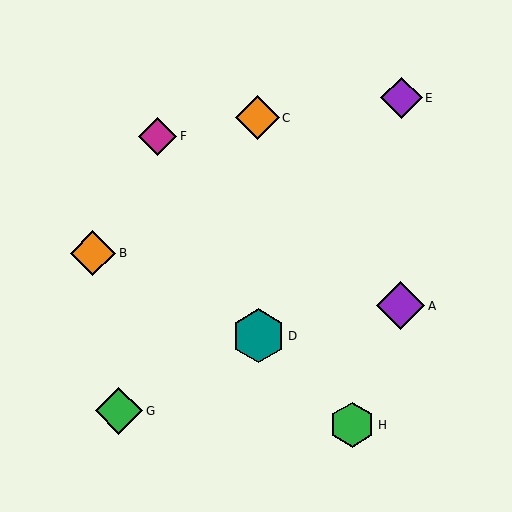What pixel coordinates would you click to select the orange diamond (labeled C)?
Click at (257, 118) to select the orange diamond C.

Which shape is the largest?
The teal hexagon (labeled D) is the largest.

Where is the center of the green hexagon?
The center of the green hexagon is at (352, 425).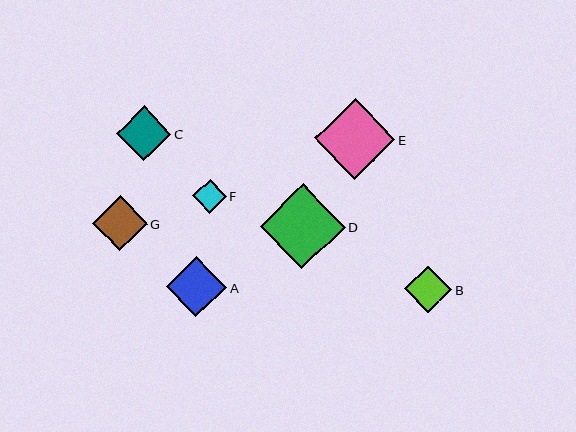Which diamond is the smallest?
Diamond F is the smallest with a size of approximately 34 pixels.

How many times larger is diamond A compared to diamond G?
Diamond A is approximately 1.1 times the size of diamond G.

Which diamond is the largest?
Diamond D is the largest with a size of approximately 85 pixels.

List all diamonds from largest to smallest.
From largest to smallest: D, E, A, C, G, B, F.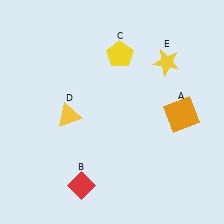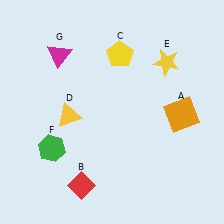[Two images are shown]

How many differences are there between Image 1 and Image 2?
There are 2 differences between the two images.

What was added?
A green hexagon (F), a magenta triangle (G) were added in Image 2.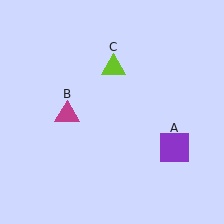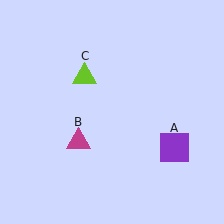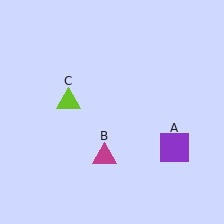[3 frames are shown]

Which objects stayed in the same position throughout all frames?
Purple square (object A) remained stationary.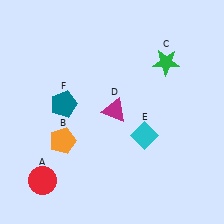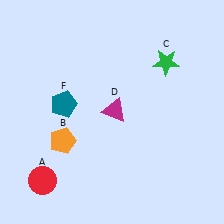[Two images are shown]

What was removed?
The cyan diamond (E) was removed in Image 2.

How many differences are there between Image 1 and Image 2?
There is 1 difference between the two images.